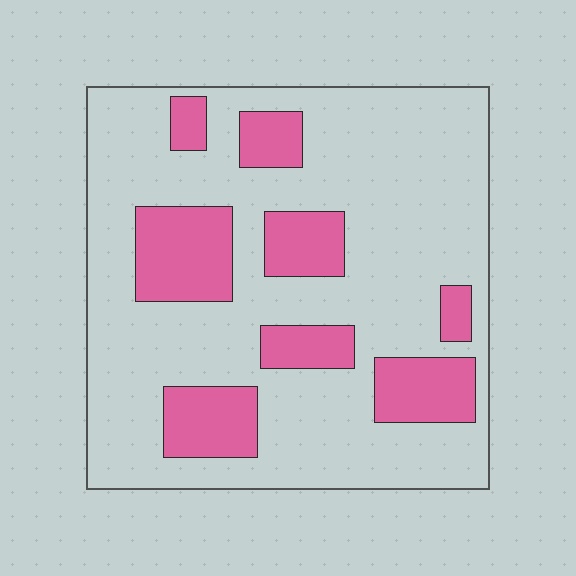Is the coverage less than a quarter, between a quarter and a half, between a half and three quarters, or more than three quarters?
Less than a quarter.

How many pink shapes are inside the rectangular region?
8.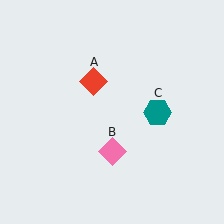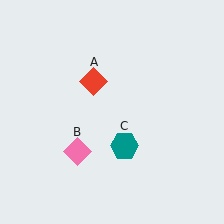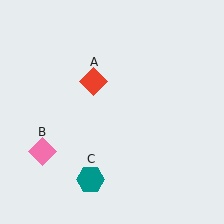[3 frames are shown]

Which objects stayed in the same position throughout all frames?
Red diamond (object A) remained stationary.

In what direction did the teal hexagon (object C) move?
The teal hexagon (object C) moved down and to the left.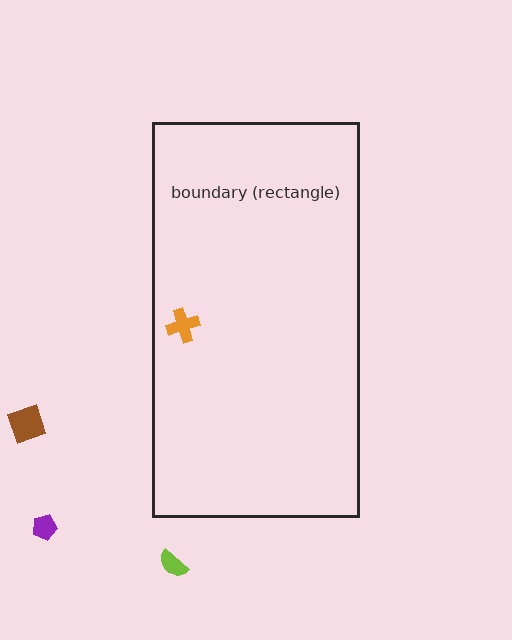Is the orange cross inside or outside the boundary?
Inside.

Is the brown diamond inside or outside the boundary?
Outside.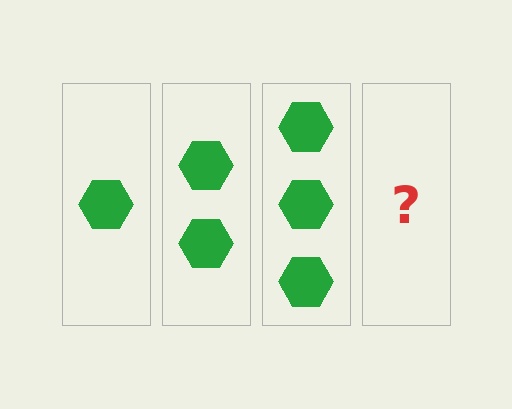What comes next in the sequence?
The next element should be 4 hexagons.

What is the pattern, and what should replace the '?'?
The pattern is that each step adds one more hexagon. The '?' should be 4 hexagons.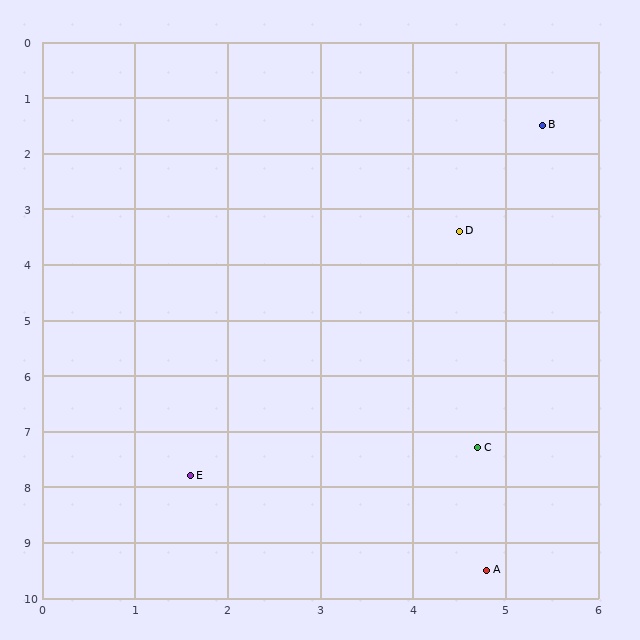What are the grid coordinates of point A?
Point A is at approximately (4.8, 9.5).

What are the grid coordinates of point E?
Point E is at approximately (1.6, 7.8).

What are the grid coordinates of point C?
Point C is at approximately (4.7, 7.3).